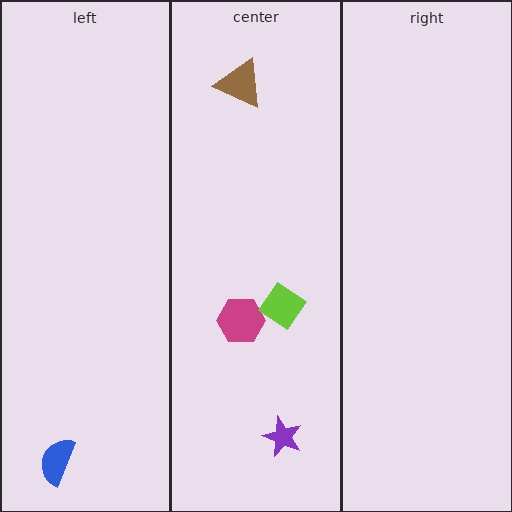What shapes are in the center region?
The purple star, the magenta hexagon, the brown triangle, the lime diamond.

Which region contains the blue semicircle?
The left region.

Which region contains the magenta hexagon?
The center region.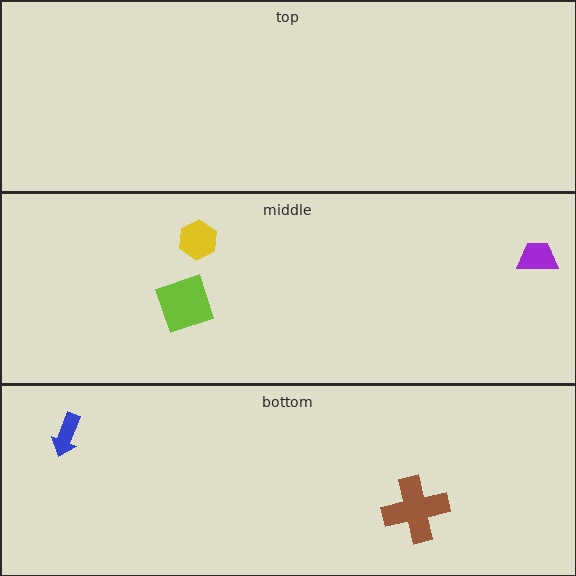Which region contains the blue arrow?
The bottom region.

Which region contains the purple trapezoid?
The middle region.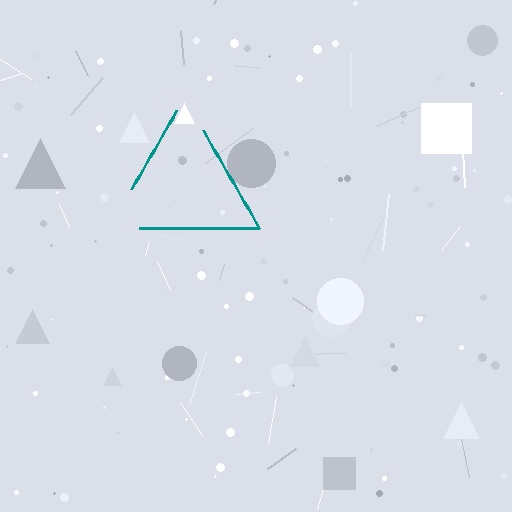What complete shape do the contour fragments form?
The contour fragments form a triangle.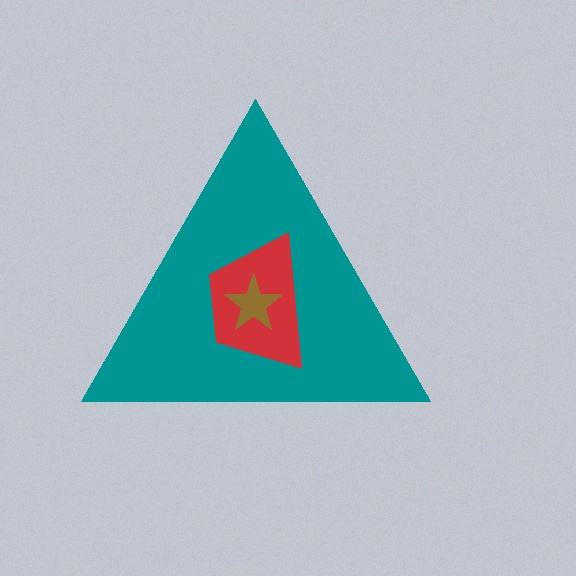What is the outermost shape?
The teal triangle.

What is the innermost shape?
The brown star.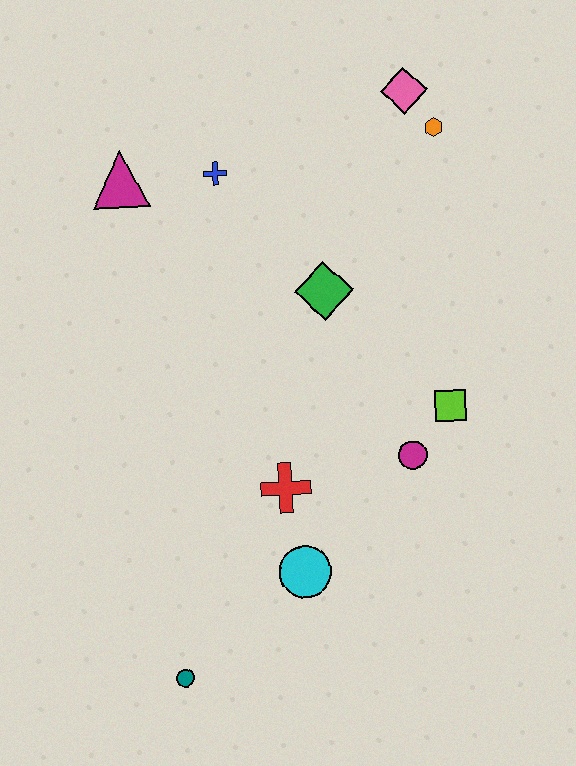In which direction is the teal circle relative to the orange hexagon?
The teal circle is below the orange hexagon.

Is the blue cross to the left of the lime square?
Yes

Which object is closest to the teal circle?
The cyan circle is closest to the teal circle.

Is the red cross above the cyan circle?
Yes